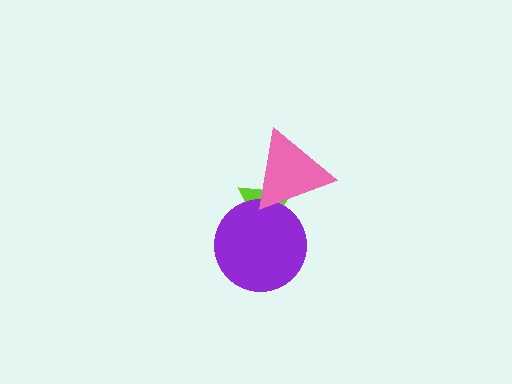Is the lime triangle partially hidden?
Yes, it is partially covered by another shape.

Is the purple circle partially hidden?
Yes, it is partially covered by another shape.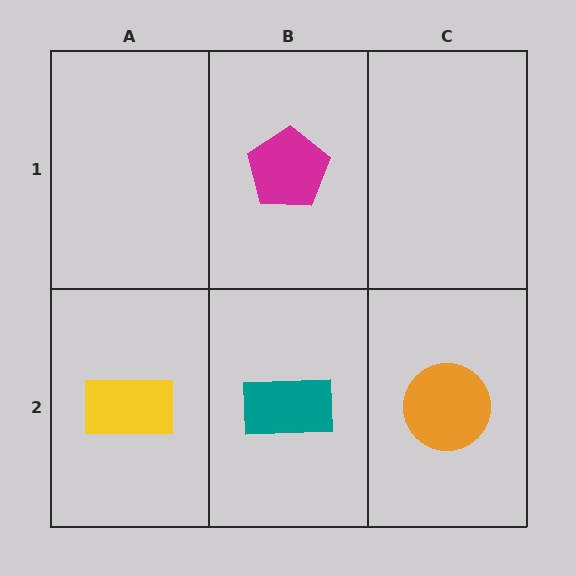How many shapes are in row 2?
3 shapes.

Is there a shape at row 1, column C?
No, that cell is empty.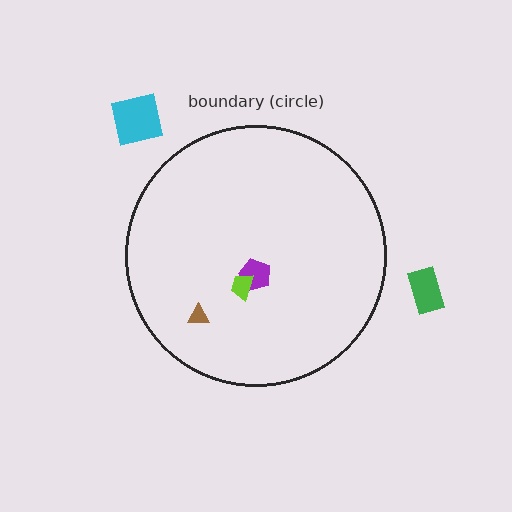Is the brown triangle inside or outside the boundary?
Inside.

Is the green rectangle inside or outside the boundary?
Outside.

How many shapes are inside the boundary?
3 inside, 2 outside.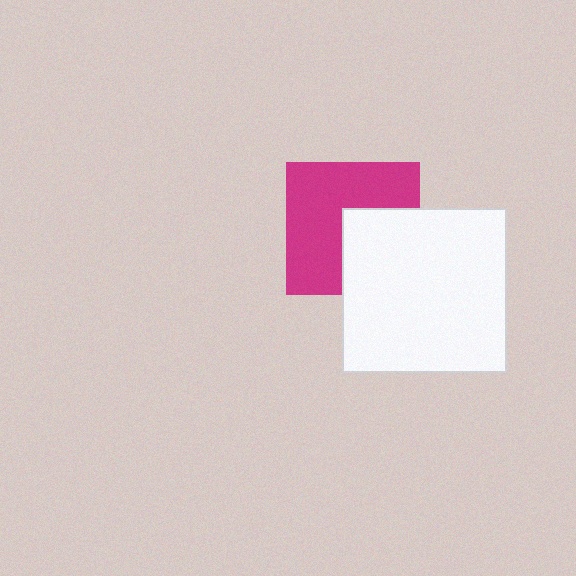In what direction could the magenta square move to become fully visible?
The magenta square could move toward the upper-left. That would shift it out from behind the white square entirely.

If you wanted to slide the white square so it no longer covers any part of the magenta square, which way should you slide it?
Slide it toward the lower-right — that is the most direct way to separate the two shapes.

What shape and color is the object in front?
The object in front is a white square.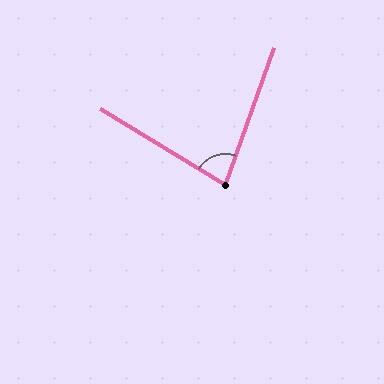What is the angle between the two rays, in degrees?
Approximately 78 degrees.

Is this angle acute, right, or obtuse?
It is acute.